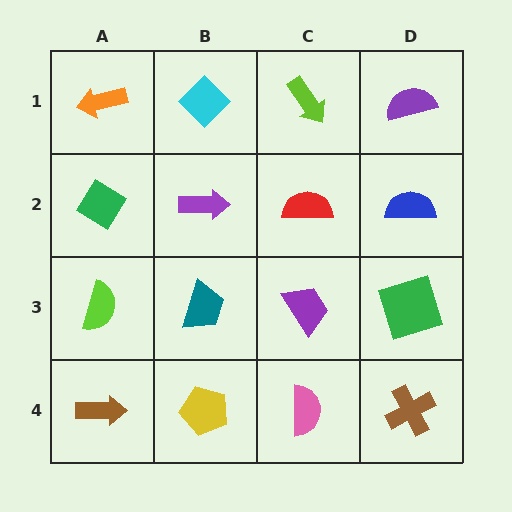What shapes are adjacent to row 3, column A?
A green diamond (row 2, column A), a brown arrow (row 4, column A), a teal trapezoid (row 3, column B).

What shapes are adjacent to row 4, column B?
A teal trapezoid (row 3, column B), a brown arrow (row 4, column A), a pink semicircle (row 4, column C).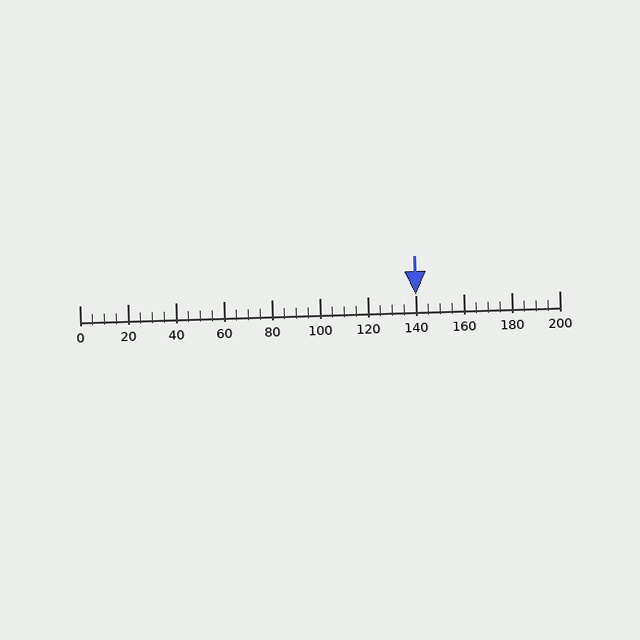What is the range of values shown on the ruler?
The ruler shows values from 0 to 200.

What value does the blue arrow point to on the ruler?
The blue arrow points to approximately 140.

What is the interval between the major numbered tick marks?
The major tick marks are spaced 20 units apart.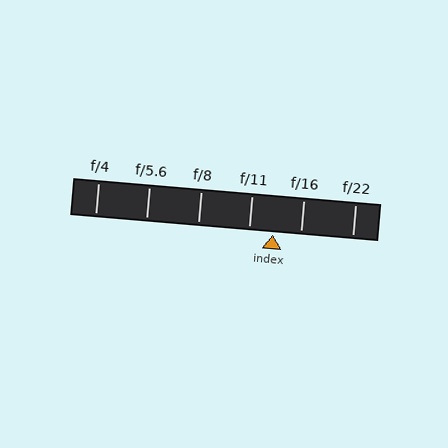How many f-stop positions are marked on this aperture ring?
There are 6 f-stop positions marked.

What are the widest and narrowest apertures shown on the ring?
The widest aperture shown is f/4 and the narrowest is f/22.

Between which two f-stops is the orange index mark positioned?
The index mark is between f/11 and f/16.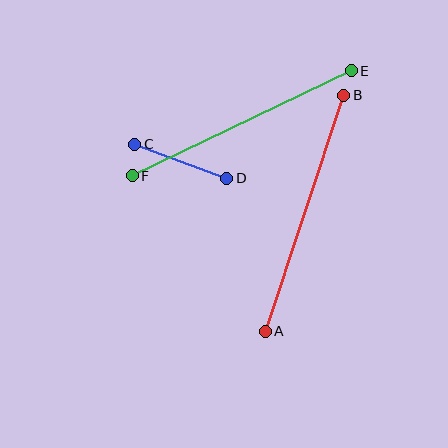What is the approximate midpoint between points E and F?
The midpoint is at approximately (242, 123) pixels.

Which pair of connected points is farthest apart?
Points A and B are farthest apart.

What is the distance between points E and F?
The distance is approximately 243 pixels.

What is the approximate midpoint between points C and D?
The midpoint is at approximately (181, 161) pixels.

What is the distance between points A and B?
The distance is approximately 249 pixels.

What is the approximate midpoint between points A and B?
The midpoint is at approximately (304, 213) pixels.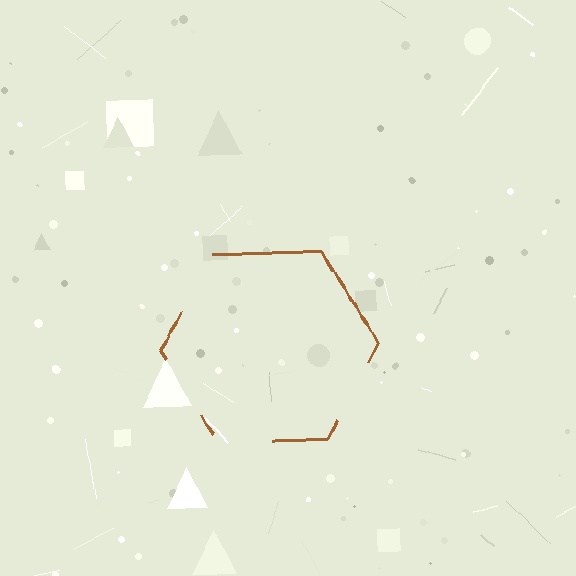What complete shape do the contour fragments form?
The contour fragments form a hexagon.